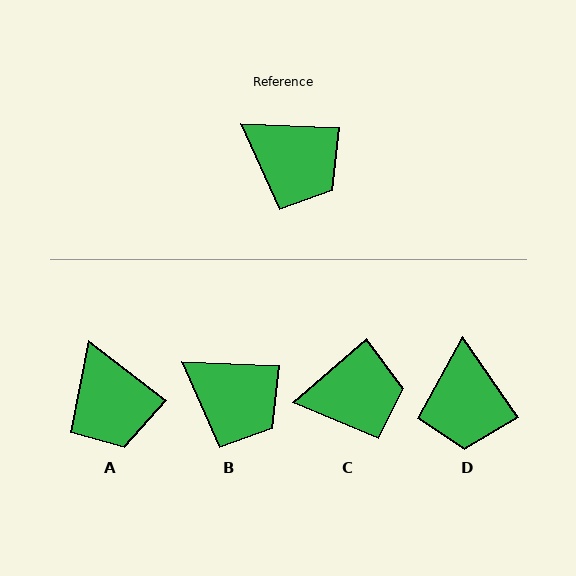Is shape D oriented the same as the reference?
No, it is off by about 53 degrees.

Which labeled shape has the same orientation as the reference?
B.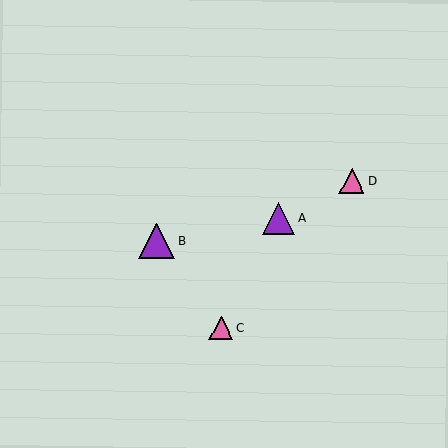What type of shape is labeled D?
Shape D is a pink triangle.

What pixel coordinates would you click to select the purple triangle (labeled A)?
Click at (278, 218) to select the purple triangle A.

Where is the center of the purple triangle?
The center of the purple triangle is at (278, 218).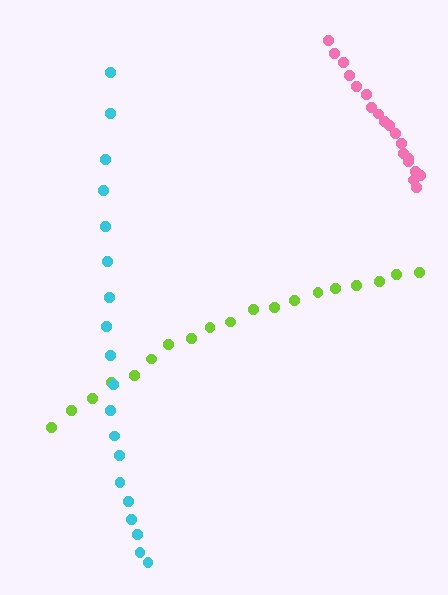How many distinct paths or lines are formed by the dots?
There are 3 distinct paths.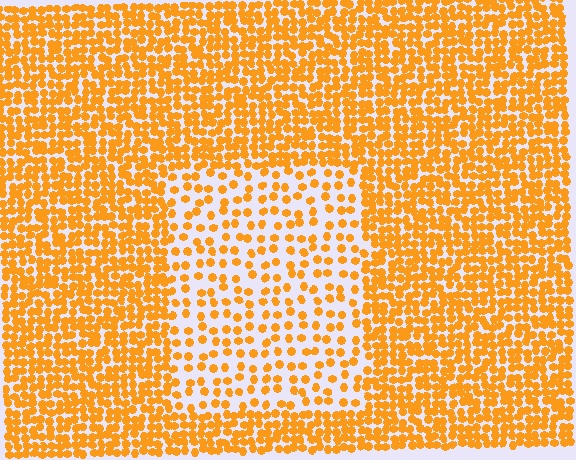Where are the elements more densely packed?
The elements are more densely packed outside the rectangle boundary.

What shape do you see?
I see a rectangle.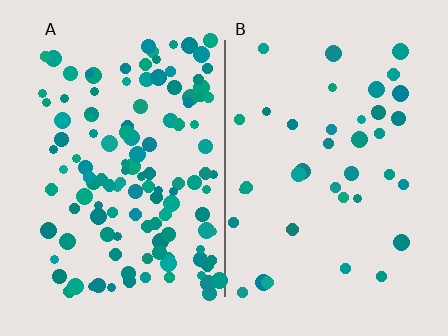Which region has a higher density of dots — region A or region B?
A (the left).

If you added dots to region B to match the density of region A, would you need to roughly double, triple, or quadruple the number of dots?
Approximately triple.